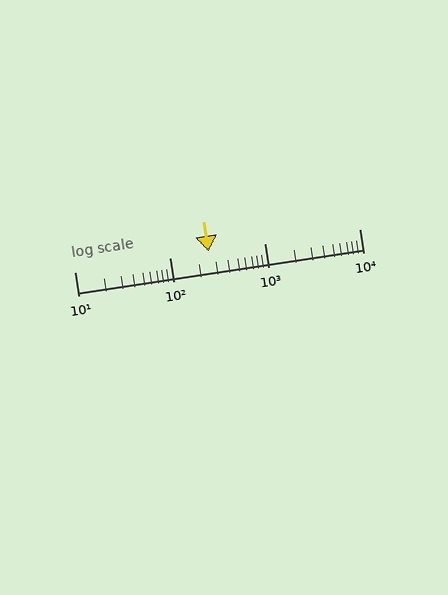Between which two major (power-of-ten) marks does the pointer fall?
The pointer is between 100 and 1000.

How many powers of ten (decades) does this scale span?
The scale spans 3 decades, from 10 to 10000.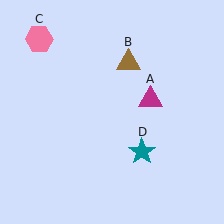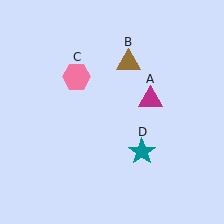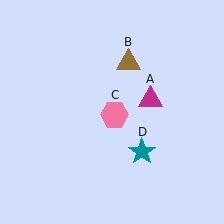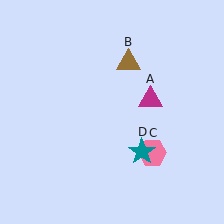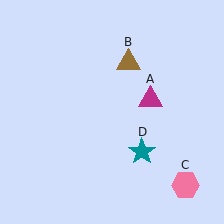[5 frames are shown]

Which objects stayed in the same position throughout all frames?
Magenta triangle (object A) and brown triangle (object B) and teal star (object D) remained stationary.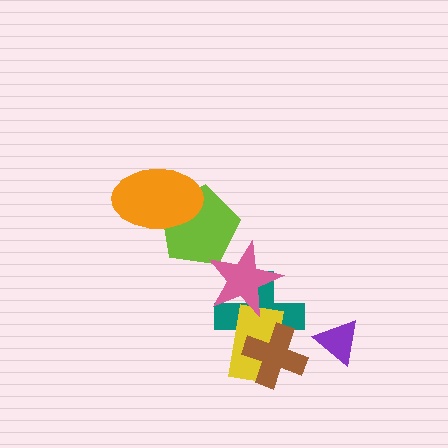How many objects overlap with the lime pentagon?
2 objects overlap with the lime pentagon.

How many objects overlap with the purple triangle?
0 objects overlap with the purple triangle.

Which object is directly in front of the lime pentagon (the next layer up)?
The orange ellipse is directly in front of the lime pentagon.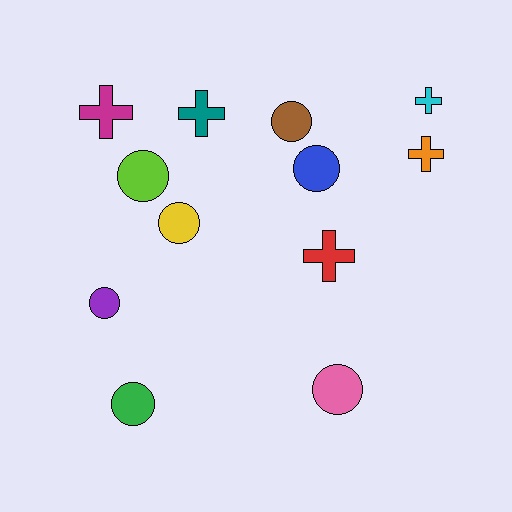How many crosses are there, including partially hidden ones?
There are 5 crosses.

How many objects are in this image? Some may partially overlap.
There are 12 objects.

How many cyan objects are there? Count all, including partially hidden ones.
There is 1 cyan object.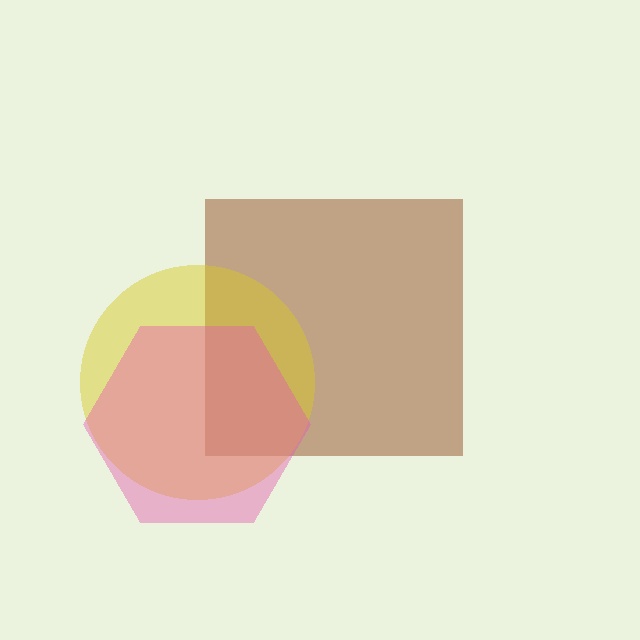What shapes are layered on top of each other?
The layered shapes are: a brown square, a yellow circle, a pink hexagon.